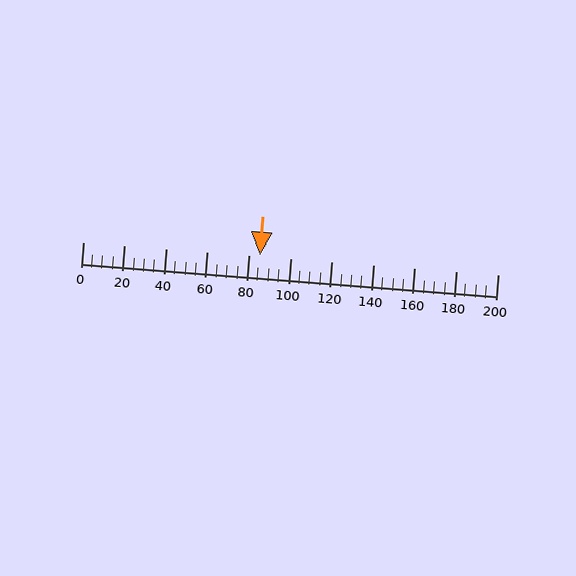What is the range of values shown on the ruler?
The ruler shows values from 0 to 200.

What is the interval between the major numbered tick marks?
The major tick marks are spaced 20 units apart.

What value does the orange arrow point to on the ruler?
The orange arrow points to approximately 85.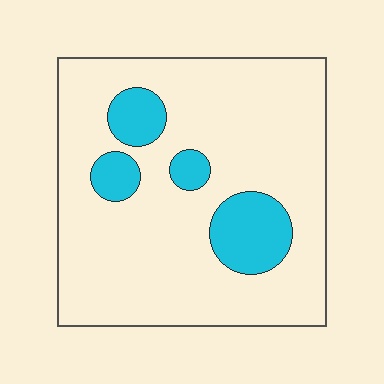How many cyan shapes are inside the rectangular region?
4.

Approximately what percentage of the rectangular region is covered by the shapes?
Approximately 15%.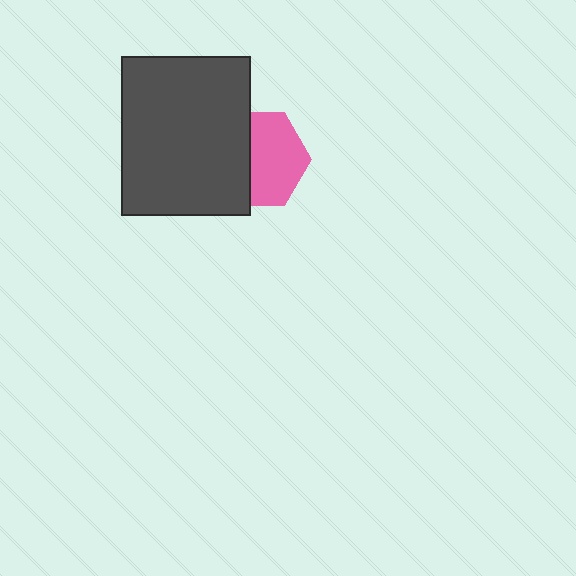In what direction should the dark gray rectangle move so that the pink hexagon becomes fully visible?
The dark gray rectangle should move left. That is the shortest direction to clear the overlap and leave the pink hexagon fully visible.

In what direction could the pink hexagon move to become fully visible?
The pink hexagon could move right. That would shift it out from behind the dark gray rectangle entirely.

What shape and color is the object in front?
The object in front is a dark gray rectangle.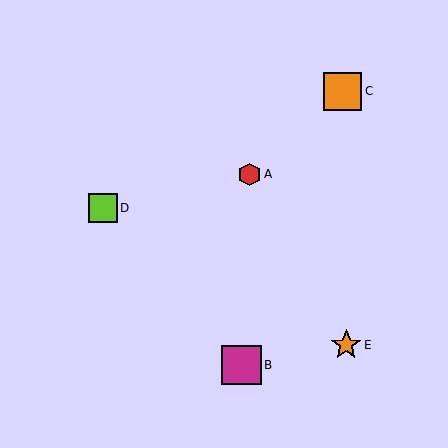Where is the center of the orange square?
The center of the orange square is at (343, 91).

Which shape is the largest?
The magenta square (labeled B) is the largest.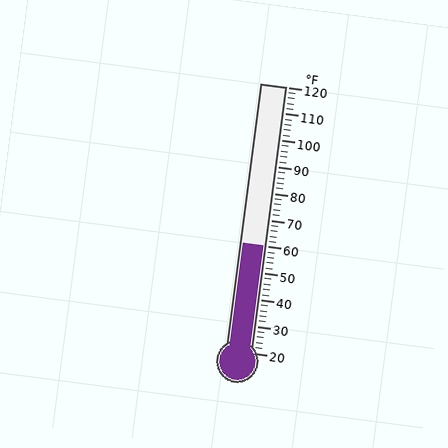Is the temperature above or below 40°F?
The temperature is above 40°F.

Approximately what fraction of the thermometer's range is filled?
The thermometer is filled to approximately 40% of its range.